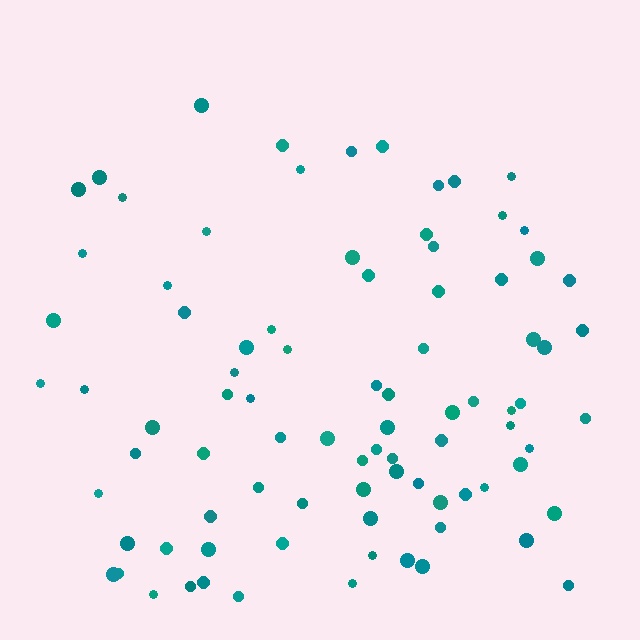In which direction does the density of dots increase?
From top to bottom, with the bottom side densest.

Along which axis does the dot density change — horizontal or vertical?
Vertical.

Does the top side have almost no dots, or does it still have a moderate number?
Still a moderate number, just noticeably fewer than the bottom.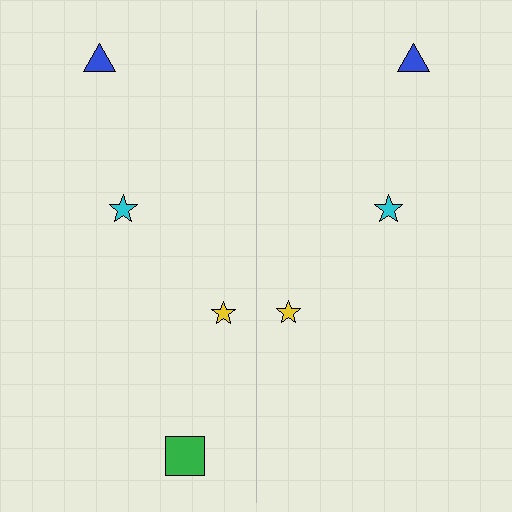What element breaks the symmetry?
A green square is missing from the right side.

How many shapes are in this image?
There are 7 shapes in this image.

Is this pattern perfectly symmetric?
No, the pattern is not perfectly symmetric. A green square is missing from the right side.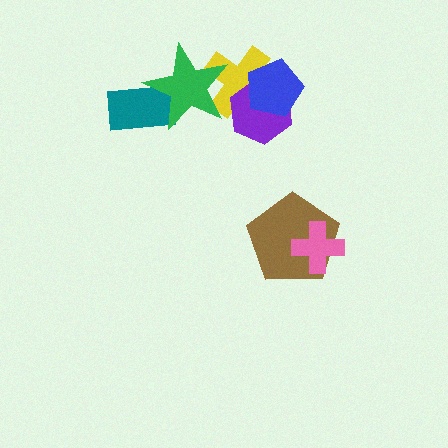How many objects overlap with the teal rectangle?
1 object overlaps with the teal rectangle.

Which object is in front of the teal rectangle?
The green star is in front of the teal rectangle.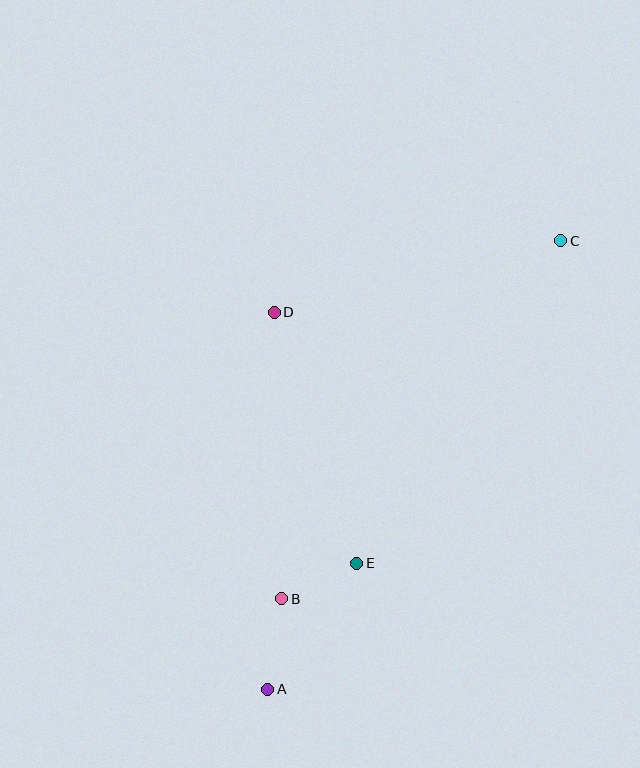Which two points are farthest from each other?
Points A and C are farthest from each other.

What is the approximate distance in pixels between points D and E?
The distance between D and E is approximately 264 pixels.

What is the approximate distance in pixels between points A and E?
The distance between A and E is approximately 154 pixels.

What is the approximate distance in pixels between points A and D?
The distance between A and D is approximately 377 pixels.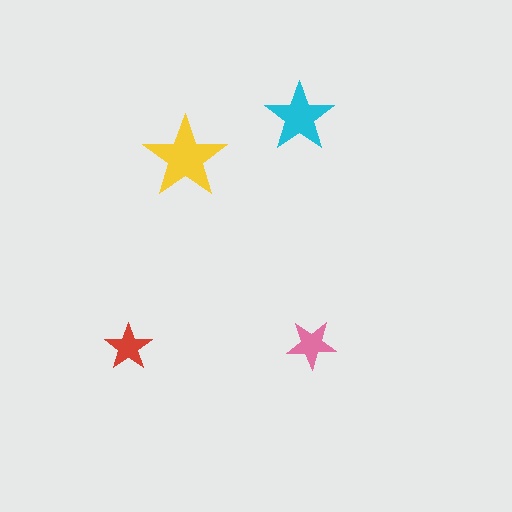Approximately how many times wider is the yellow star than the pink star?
About 1.5 times wider.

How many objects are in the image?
There are 4 objects in the image.